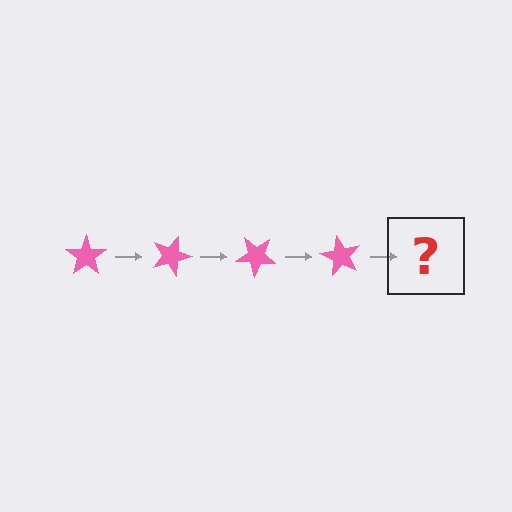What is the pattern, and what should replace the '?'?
The pattern is that the star rotates 20 degrees each step. The '?' should be a pink star rotated 80 degrees.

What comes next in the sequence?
The next element should be a pink star rotated 80 degrees.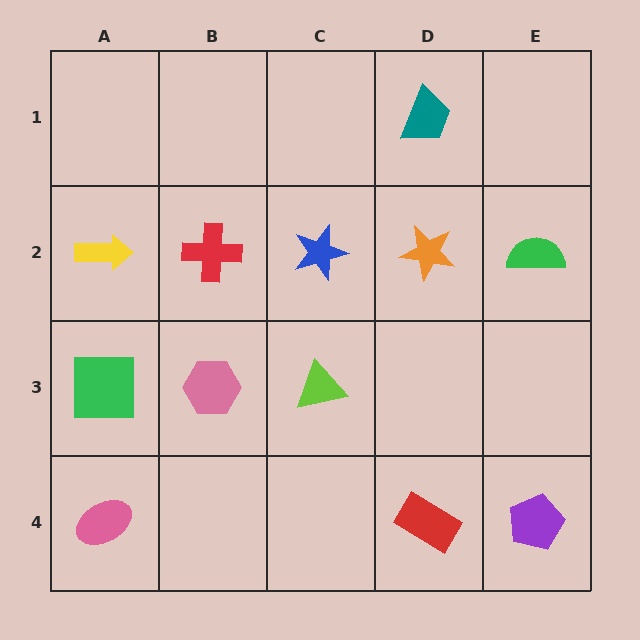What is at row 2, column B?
A red cross.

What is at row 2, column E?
A green semicircle.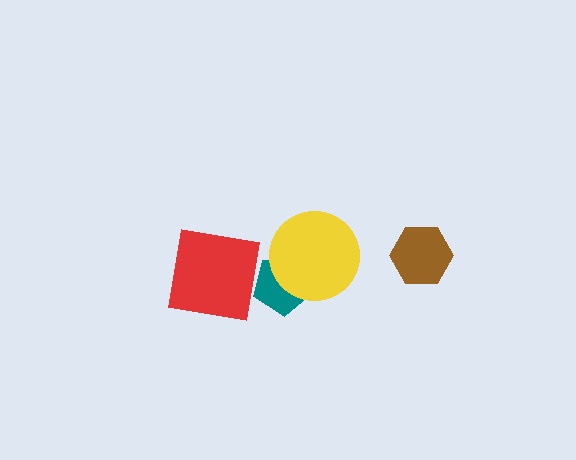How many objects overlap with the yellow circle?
1 object overlaps with the yellow circle.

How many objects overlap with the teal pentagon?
1 object overlaps with the teal pentagon.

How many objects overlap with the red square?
0 objects overlap with the red square.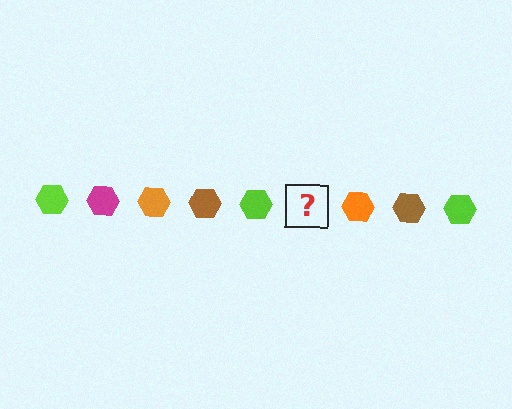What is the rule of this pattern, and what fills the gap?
The rule is that the pattern cycles through lime, magenta, orange, brown hexagons. The gap should be filled with a magenta hexagon.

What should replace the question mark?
The question mark should be replaced with a magenta hexagon.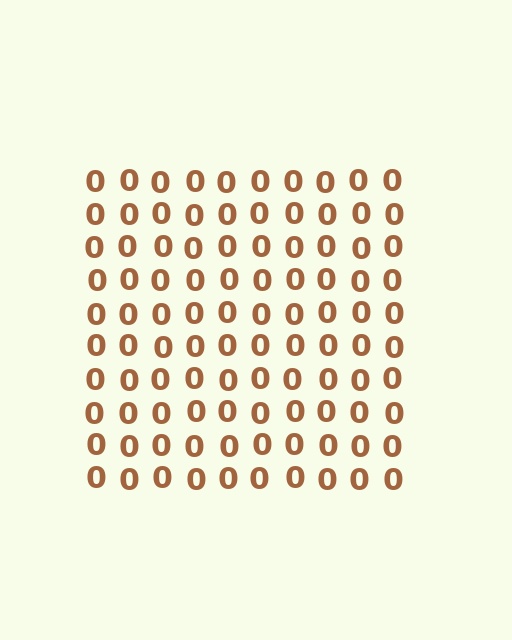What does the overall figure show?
The overall figure shows a square.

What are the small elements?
The small elements are digit 0's.